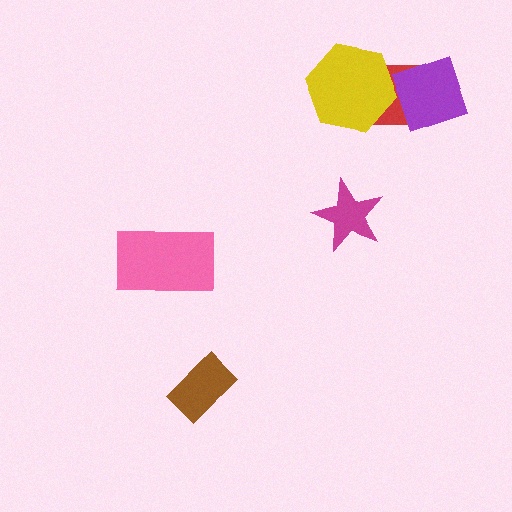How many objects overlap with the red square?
2 objects overlap with the red square.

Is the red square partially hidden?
Yes, it is partially covered by another shape.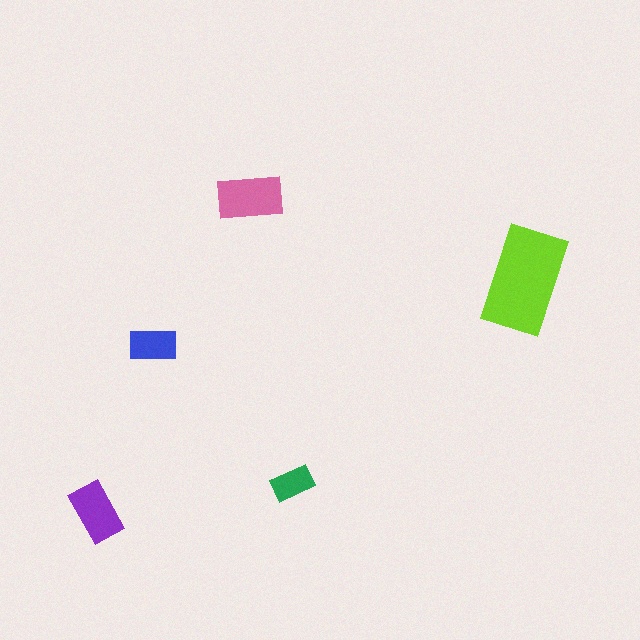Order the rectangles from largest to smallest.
the lime one, the pink one, the purple one, the blue one, the green one.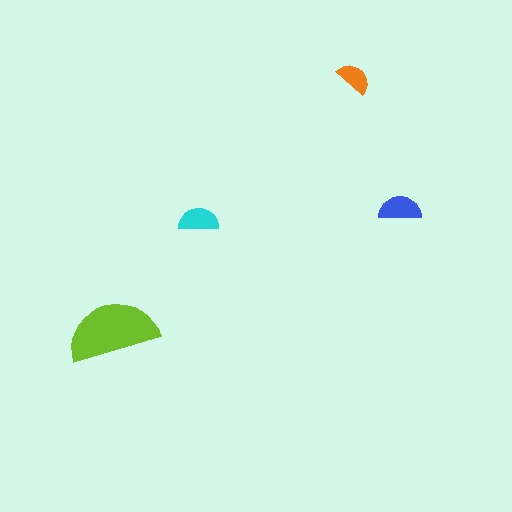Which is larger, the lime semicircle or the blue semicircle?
The lime one.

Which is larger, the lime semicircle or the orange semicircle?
The lime one.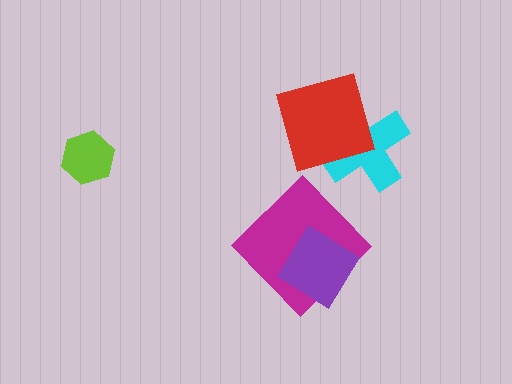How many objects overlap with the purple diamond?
1 object overlaps with the purple diamond.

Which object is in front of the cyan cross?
The red square is in front of the cyan cross.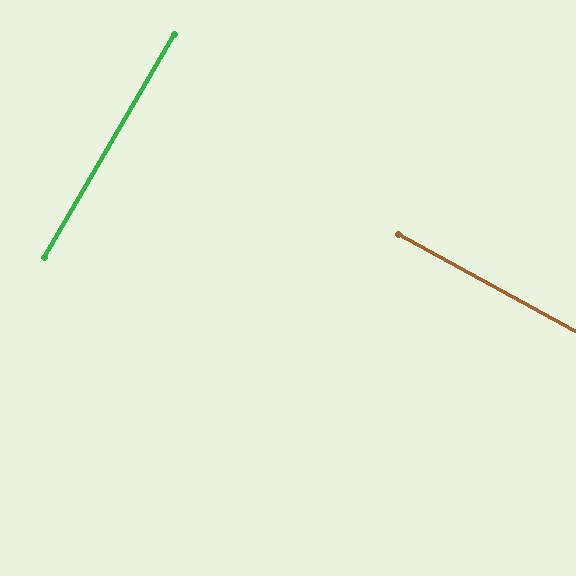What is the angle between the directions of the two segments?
Approximately 89 degrees.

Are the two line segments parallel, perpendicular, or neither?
Perpendicular — they meet at approximately 89°.